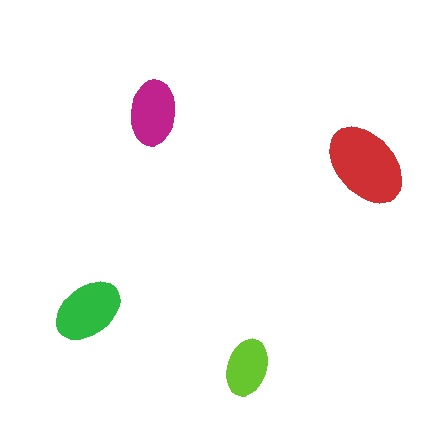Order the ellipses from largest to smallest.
the red one, the green one, the magenta one, the lime one.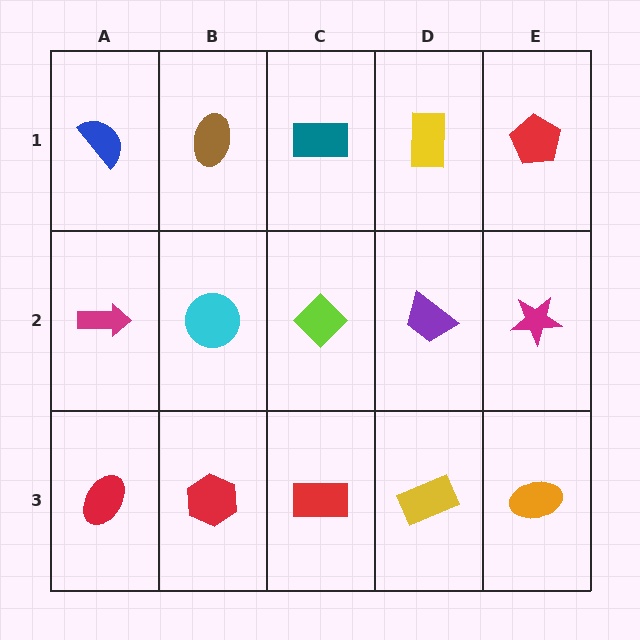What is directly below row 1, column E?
A magenta star.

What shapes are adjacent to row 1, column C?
A lime diamond (row 2, column C), a brown ellipse (row 1, column B), a yellow rectangle (row 1, column D).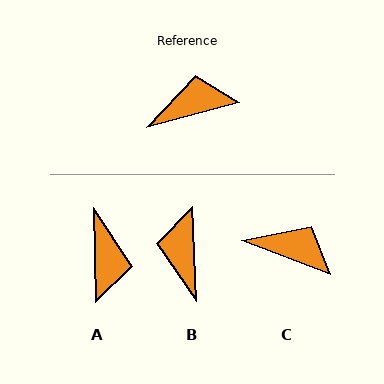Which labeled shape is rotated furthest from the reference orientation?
A, about 104 degrees away.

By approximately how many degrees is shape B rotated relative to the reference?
Approximately 78 degrees counter-clockwise.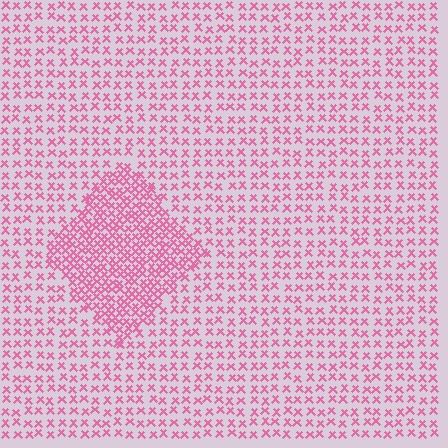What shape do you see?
I see a diamond.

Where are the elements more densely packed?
The elements are more densely packed inside the diamond boundary.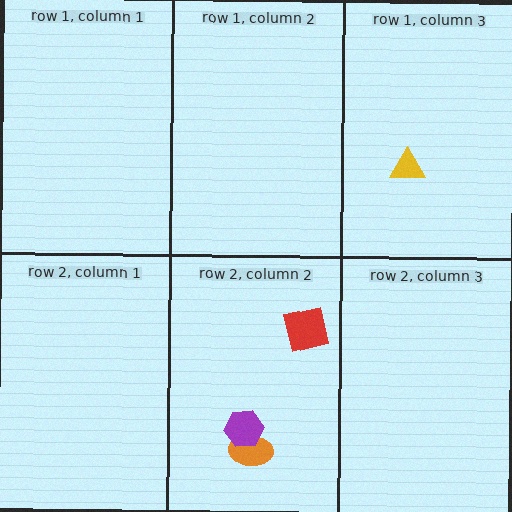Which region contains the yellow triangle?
The row 1, column 3 region.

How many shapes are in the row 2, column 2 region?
3.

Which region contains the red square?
The row 2, column 2 region.